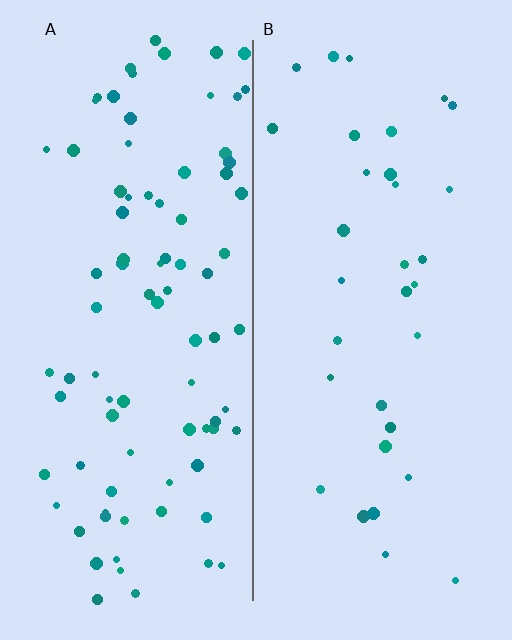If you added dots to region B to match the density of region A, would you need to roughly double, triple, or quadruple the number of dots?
Approximately triple.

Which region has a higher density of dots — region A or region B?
A (the left).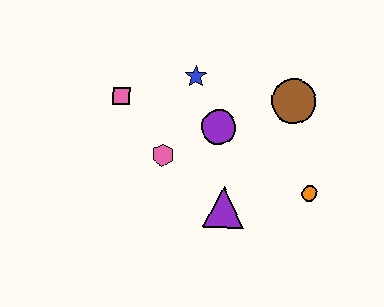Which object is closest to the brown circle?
The purple circle is closest to the brown circle.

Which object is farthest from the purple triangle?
The pink square is farthest from the purple triangle.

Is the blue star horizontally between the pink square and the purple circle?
Yes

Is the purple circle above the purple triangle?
Yes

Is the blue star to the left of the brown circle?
Yes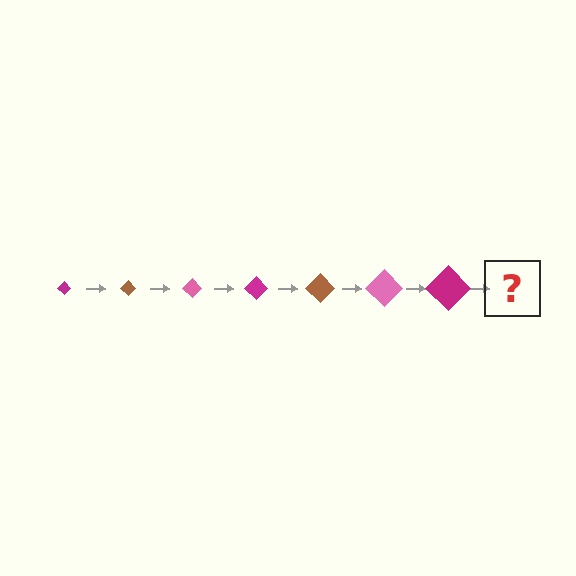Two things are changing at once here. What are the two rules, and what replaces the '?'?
The two rules are that the diamond grows larger each step and the color cycles through magenta, brown, and pink. The '?' should be a brown diamond, larger than the previous one.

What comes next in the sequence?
The next element should be a brown diamond, larger than the previous one.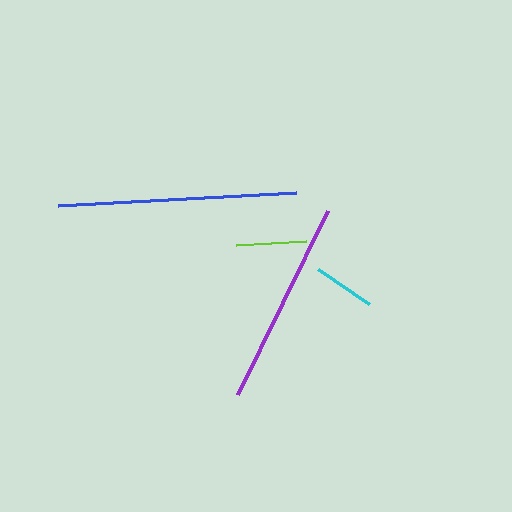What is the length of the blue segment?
The blue segment is approximately 238 pixels long.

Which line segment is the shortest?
The cyan line is the shortest at approximately 62 pixels.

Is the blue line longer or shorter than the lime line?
The blue line is longer than the lime line.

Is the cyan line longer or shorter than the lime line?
The lime line is longer than the cyan line.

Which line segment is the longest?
The blue line is the longest at approximately 238 pixels.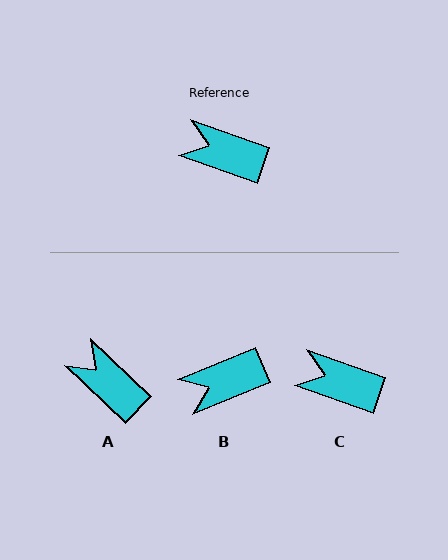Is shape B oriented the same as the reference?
No, it is off by about 42 degrees.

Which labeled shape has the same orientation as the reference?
C.